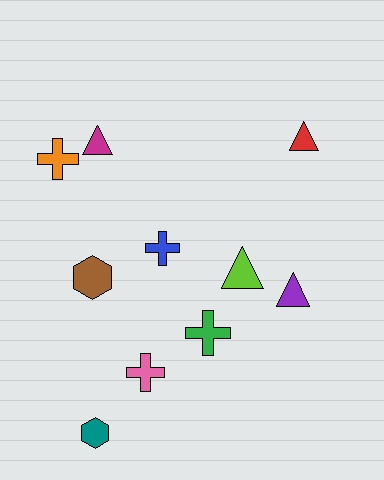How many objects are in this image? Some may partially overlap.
There are 10 objects.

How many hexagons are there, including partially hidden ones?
There are 2 hexagons.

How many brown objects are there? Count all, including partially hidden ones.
There is 1 brown object.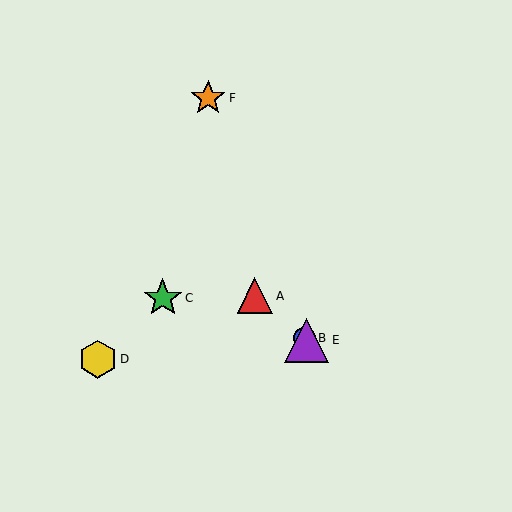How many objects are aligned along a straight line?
3 objects (A, B, E) are aligned along a straight line.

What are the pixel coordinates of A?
Object A is at (255, 296).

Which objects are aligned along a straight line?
Objects A, B, E are aligned along a straight line.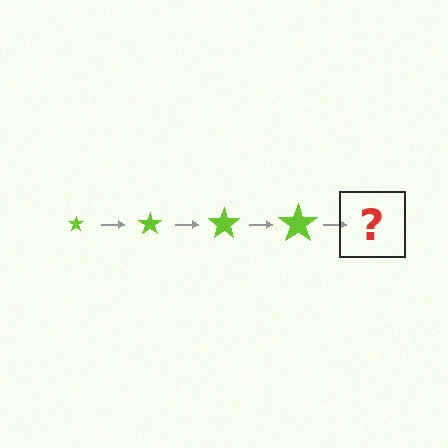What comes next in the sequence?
The next element should be a lime star, larger than the previous one.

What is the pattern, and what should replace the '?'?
The pattern is that the star gets progressively larger each step. The '?' should be a lime star, larger than the previous one.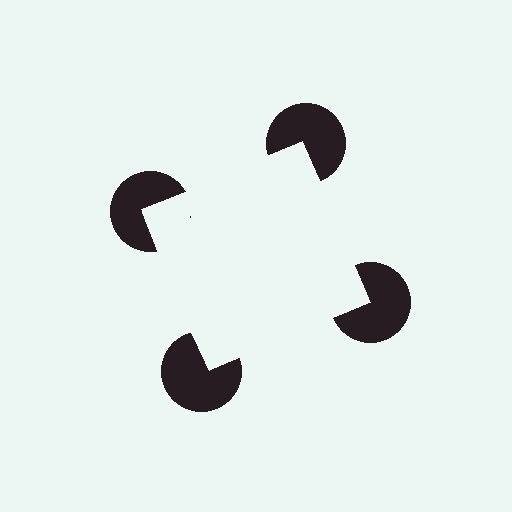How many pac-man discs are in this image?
There are 4 — one at each vertex of the illusory square.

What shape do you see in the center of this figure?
An illusory square — its edges are inferred from the aligned wedge cuts in the pac-man discs, not physically drawn.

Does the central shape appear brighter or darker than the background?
It typically appears slightly brighter than the background, even though no actual brightness change is drawn.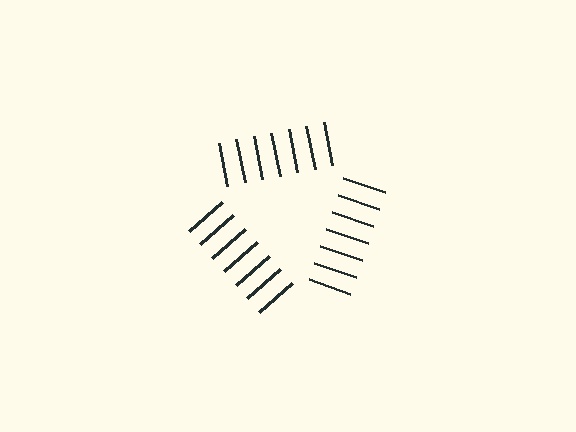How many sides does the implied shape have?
3 sides — the line-ends trace a triangle.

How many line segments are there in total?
21 — 7 along each of the 3 edges.